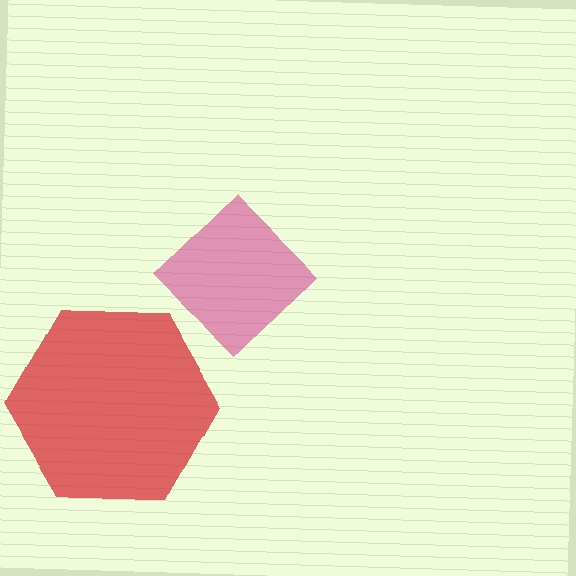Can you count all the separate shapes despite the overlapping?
Yes, there are 2 separate shapes.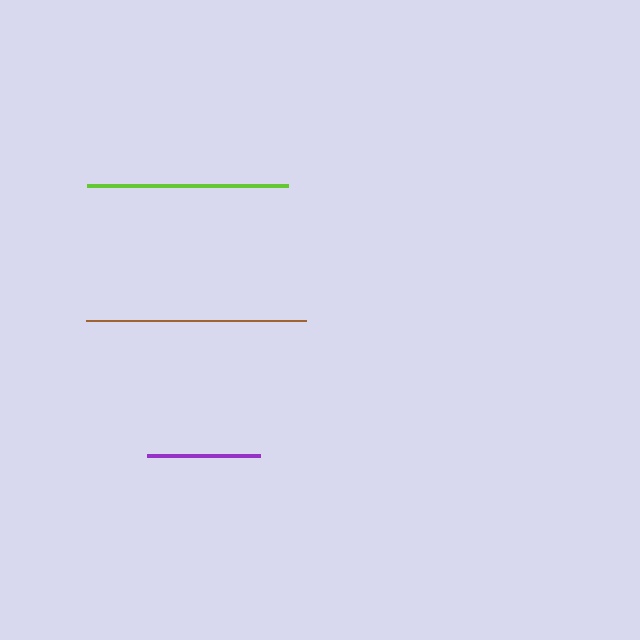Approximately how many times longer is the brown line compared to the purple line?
The brown line is approximately 2.0 times the length of the purple line.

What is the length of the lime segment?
The lime segment is approximately 201 pixels long.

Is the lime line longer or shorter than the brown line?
The brown line is longer than the lime line.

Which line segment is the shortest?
The purple line is the shortest at approximately 113 pixels.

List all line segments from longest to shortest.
From longest to shortest: brown, lime, purple.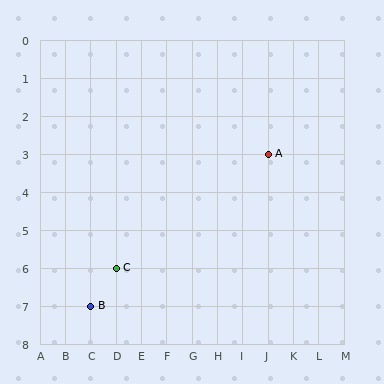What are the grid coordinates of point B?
Point B is at grid coordinates (C, 7).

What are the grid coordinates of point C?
Point C is at grid coordinates (D, 6).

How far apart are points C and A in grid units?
Points C and A are 6 columns and 3 rows apart (about 6.7 grid units diagonally).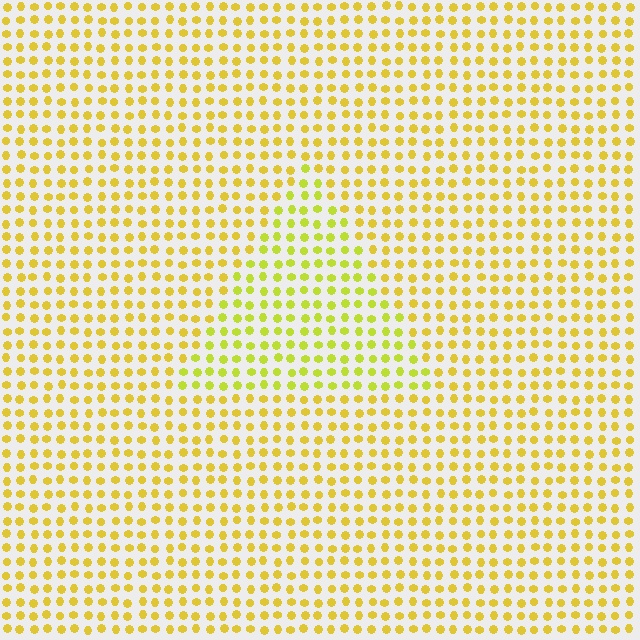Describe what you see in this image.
The image is filled with small yellow elements in a uniform arrangement. A triangle-shaped region is visible where the elements are tinted to a slightly different hue, forming a subtle color boundary.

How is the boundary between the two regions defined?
The boundary is defined purely by a slight shift in hue (about 21 degrees). Spacing, size, and orientation are identical on both sides.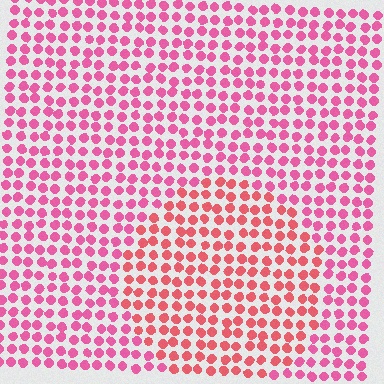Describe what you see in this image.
The image is filled with small pink elements in a uniform arrangement. A circle-shaped region is visible where the elements are tinted to a slightly different hue, forming a subtle color boundary.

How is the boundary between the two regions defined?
The boundary is defined purely by a slight shift in hue (about 25 degrees). Spacing, size, and orientation are identical on both sides.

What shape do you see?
I see a circle.